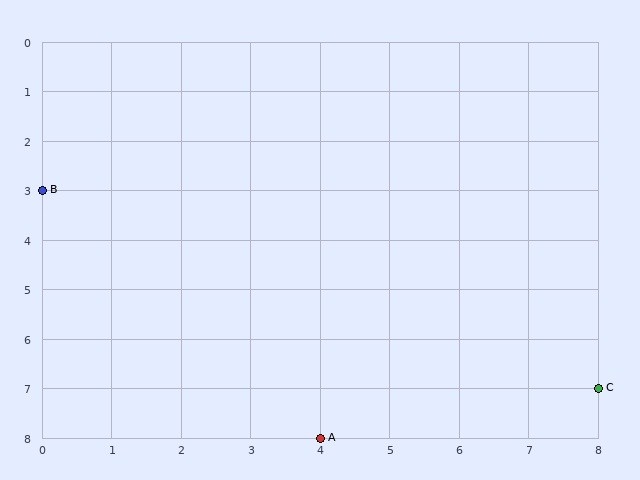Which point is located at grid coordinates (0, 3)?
Point B is at (0, 3).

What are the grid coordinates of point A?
Point A is at grid coordinates (4, 8).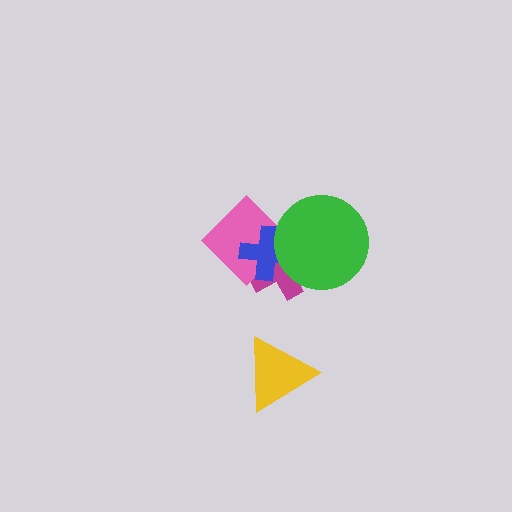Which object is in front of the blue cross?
The green circle is in front of the blue cross.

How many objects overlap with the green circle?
3 objects overlap with the green circle.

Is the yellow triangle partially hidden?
No, no other shape covers it.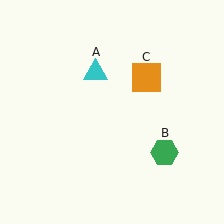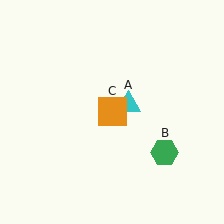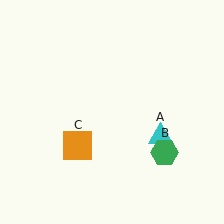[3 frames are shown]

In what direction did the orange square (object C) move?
The orange square (object C) moved down and to the left.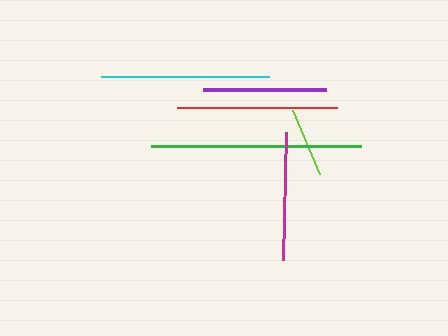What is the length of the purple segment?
The purple segment is approximately 123 pixels long.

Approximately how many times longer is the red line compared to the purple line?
The red line is approximately 1.3 times the length of the purple line.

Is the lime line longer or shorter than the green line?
The green line is longer than the lime line.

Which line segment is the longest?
The green line is the longest at approximately 209 pixels.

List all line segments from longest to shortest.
From longest to shortest: green, cyan, red, magenta, purple, lime.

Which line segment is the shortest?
The lime line is the shortest at approximately 69 pixels.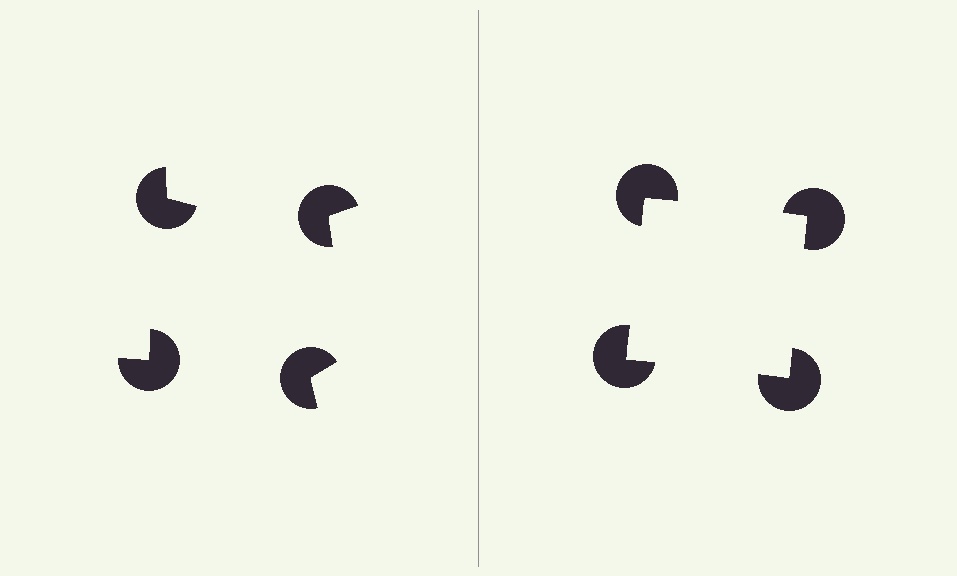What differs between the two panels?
The pac-man discs are positioned identically on both sides; only the wedge orientations differ. On the right they align to a square; on the left they are misaligned.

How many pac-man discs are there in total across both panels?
8 — 4 on each side.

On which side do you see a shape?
An illusory square appears on the right side. On the left side the wedge cuts are rotated, so no coherent shape forms.